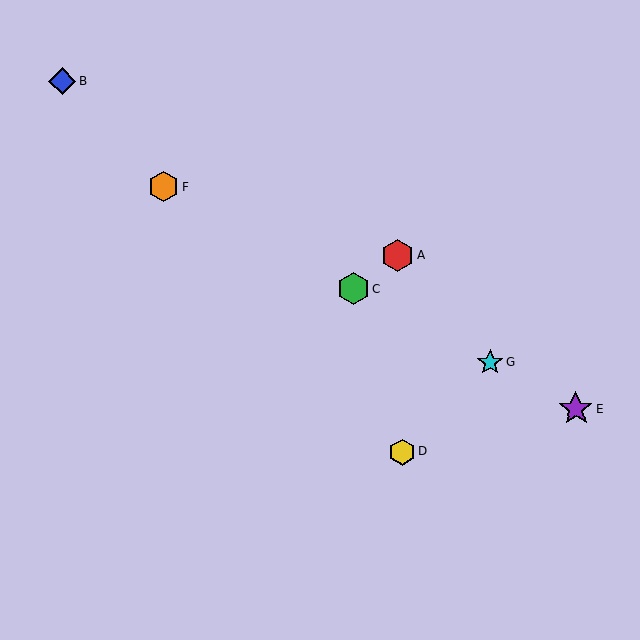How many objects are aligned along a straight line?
4 objects (C, E, F, G) are aligned along a straight line.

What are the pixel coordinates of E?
Object E is at (576, 409).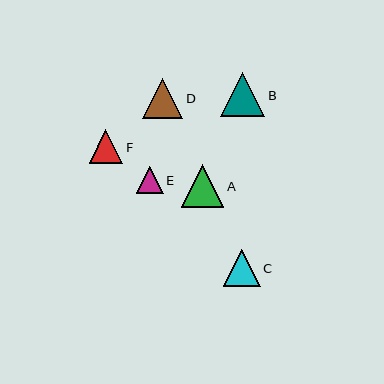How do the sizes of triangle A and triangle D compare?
Triangle A and triangle D are approximately the same size.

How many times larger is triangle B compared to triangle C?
Triangle B is approximately 1.2 times the size of triangle C.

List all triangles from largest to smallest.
From largest to smallest: B, A, D, C, F, E.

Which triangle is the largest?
Triangle B is the largest with a size of approximately 44 pixels.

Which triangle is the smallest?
Triangle E is the smallest with a size of approximately 27 pixels.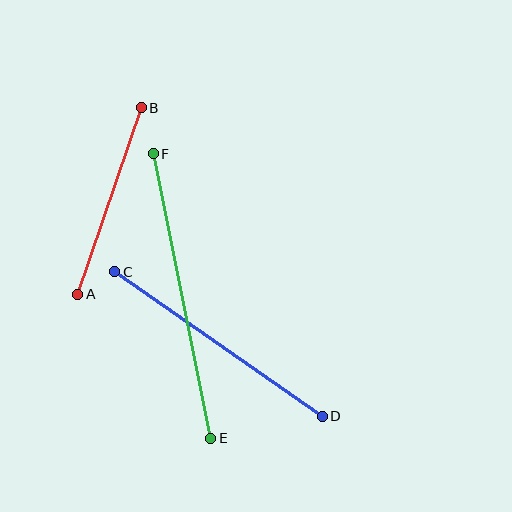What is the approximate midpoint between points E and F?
The midpoint is at approximately (182, 296) pixels.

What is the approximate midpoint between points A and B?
The midpoint is at approximately (109, 201) pixels.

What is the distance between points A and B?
The distance is approximately 197 pixels.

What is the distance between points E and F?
The distance is approximately 291 pixels.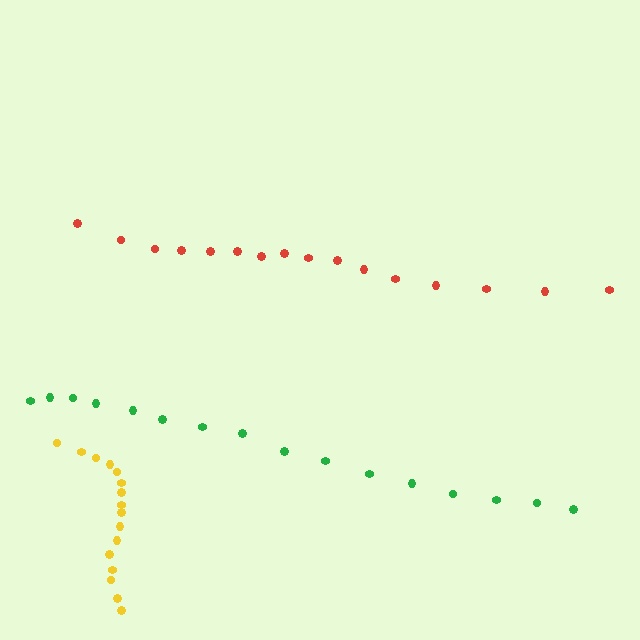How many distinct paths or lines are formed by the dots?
There are 3 distinct paths.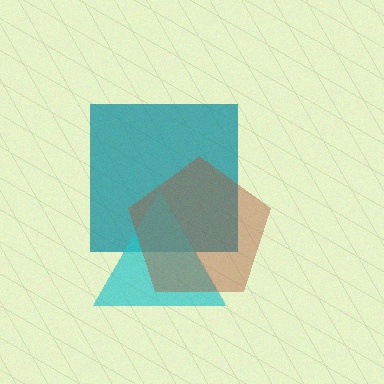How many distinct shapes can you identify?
There are 3 distinct shapes: a teal square, a cyan triangle, a brown pentagon.